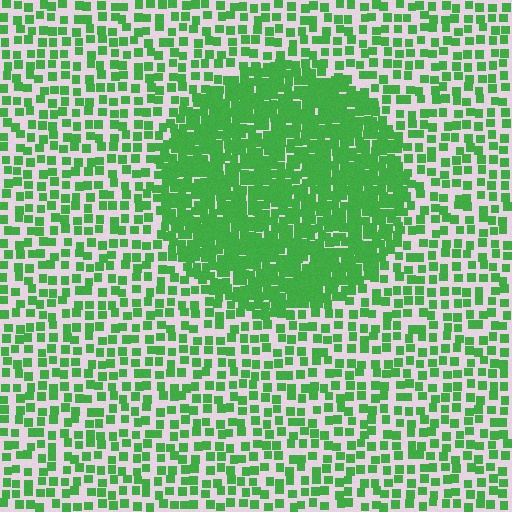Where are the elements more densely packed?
The elements are more densely packed inside the circle boundary.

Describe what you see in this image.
The image contains small green elements arranged at two different densities. A circle-shaped region is visible where the elements are more densely packed than the surrounding area.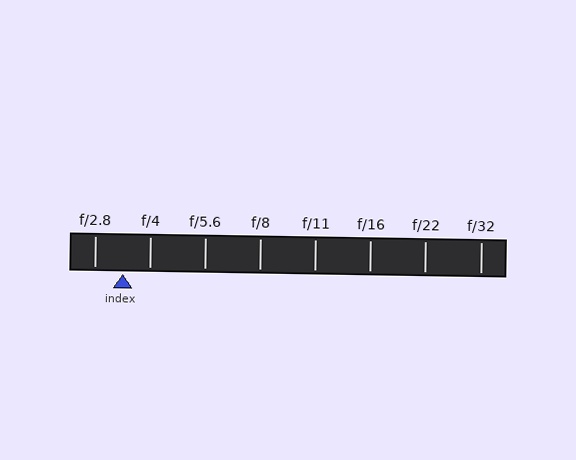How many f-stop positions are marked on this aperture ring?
There are 8 f-stop positions marked.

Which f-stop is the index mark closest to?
The index mark is closest to f/4.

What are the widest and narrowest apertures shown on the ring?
The widest aperture shown is f/2.8 and the narrowest is f/32.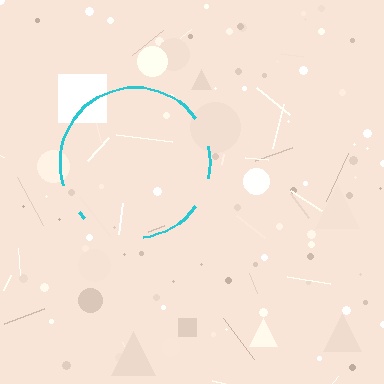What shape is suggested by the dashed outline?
The dashed outline suggests a circle.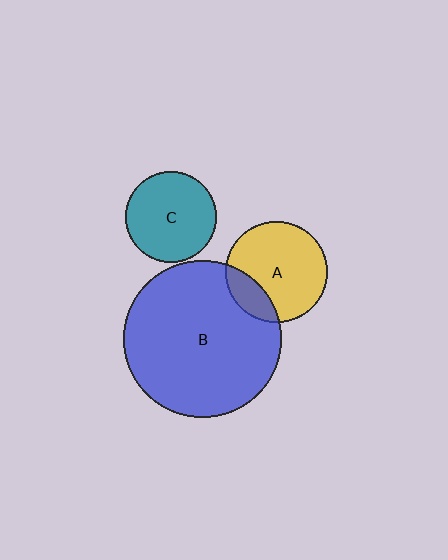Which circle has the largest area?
Circle B (blue).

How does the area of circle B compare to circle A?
Approximately 2.4 times.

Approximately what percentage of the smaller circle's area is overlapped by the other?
Approximately 20%.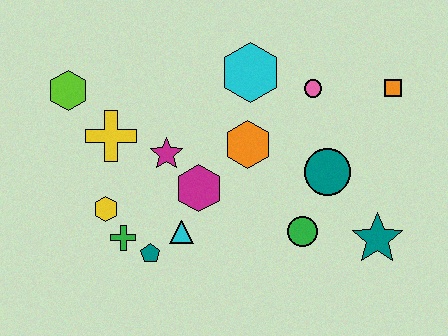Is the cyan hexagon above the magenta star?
Yes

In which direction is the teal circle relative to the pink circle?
The teal circle is below the pink circle.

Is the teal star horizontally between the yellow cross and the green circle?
No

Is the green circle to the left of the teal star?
Yes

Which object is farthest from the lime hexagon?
The teal star is farthest from the lime hexagon.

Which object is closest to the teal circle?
The green circle is closest to the teal circle.